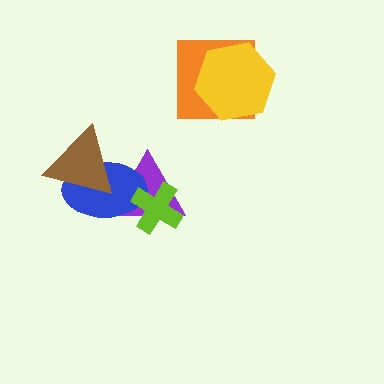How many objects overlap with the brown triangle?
2 objects overlap with the brown triangle.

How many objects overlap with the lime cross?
2 objects overlap with the lime cross.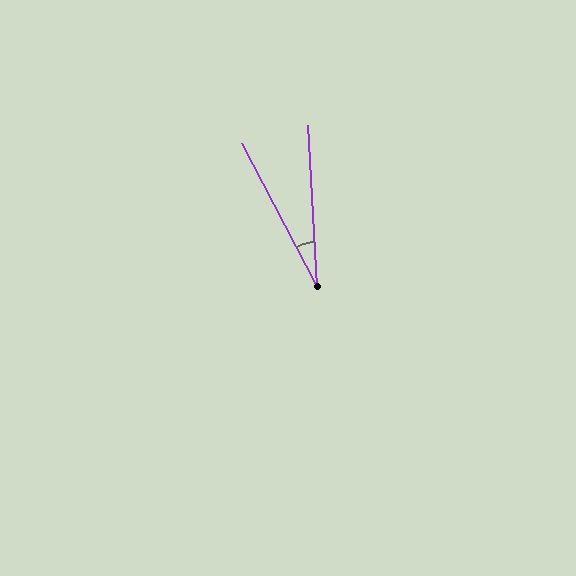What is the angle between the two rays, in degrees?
Approximately 25 degrees.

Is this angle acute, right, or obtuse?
It is acute.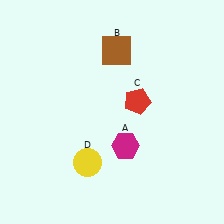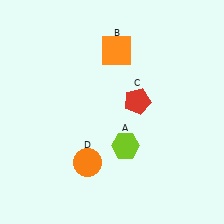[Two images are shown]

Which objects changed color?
A changed from magenta to lime. B changed from brown to orange. D changed from yellow to orange.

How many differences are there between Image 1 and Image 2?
There are 3 differences between the two images.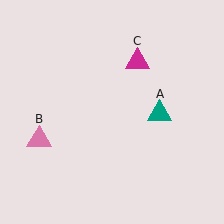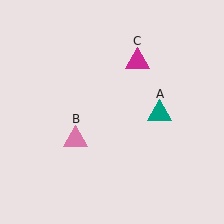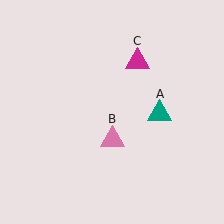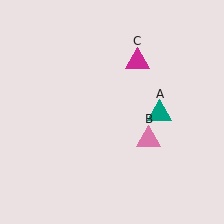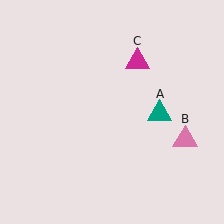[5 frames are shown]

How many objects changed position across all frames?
1 object changed position: pink triangle (object B).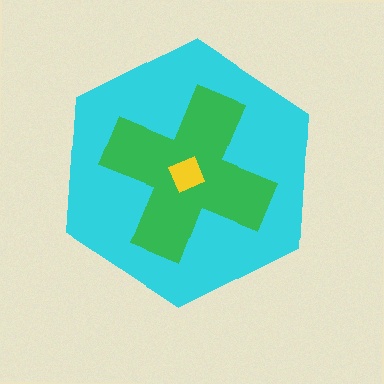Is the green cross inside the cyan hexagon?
Yes.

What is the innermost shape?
The yellow square.